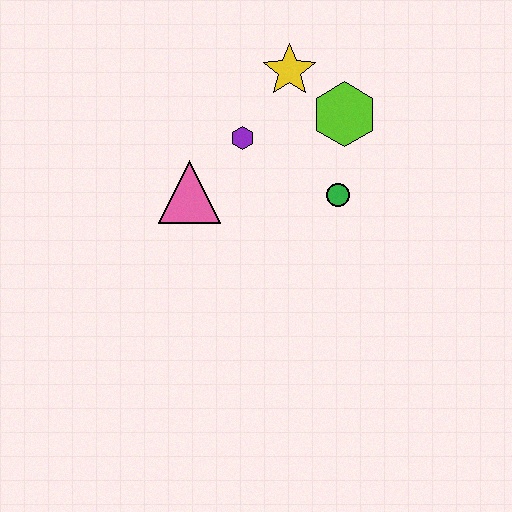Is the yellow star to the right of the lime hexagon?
No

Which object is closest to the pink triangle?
The purple hexagon is closest to the pink triangle.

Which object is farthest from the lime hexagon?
The pink triangle is farthest from the lime hexagon.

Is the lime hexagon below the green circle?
No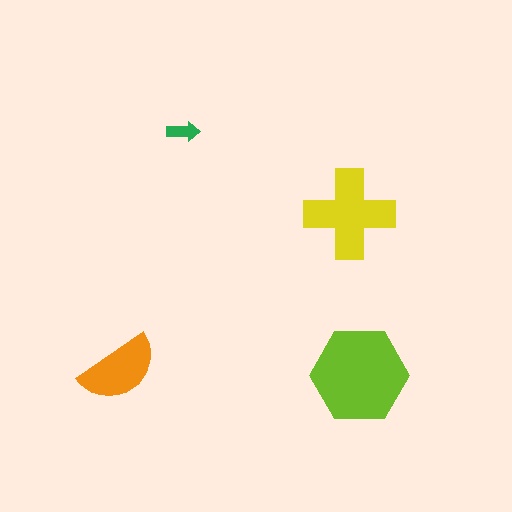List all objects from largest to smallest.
The lime hexagon, the yellow cross, the orange semicircle, the green arrow.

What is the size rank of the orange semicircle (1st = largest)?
3rd.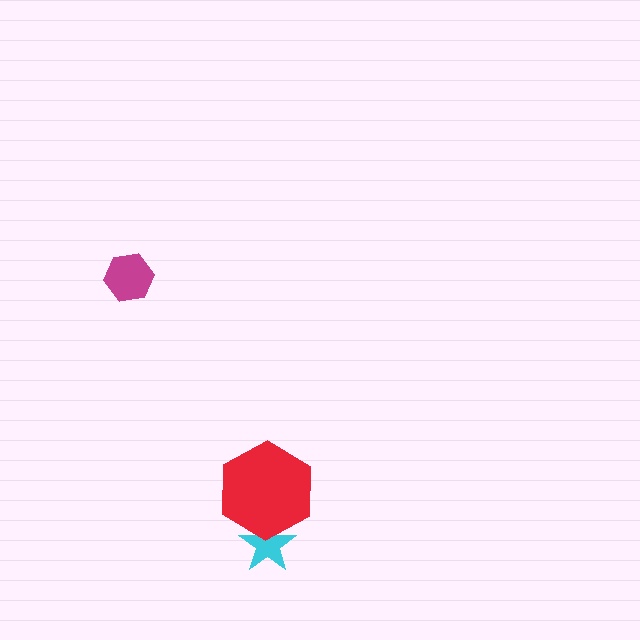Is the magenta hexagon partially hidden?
No, no other shape covers it.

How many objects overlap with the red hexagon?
1 object overlaps with the red hexagon.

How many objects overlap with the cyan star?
1 object overlaps with the cyan star.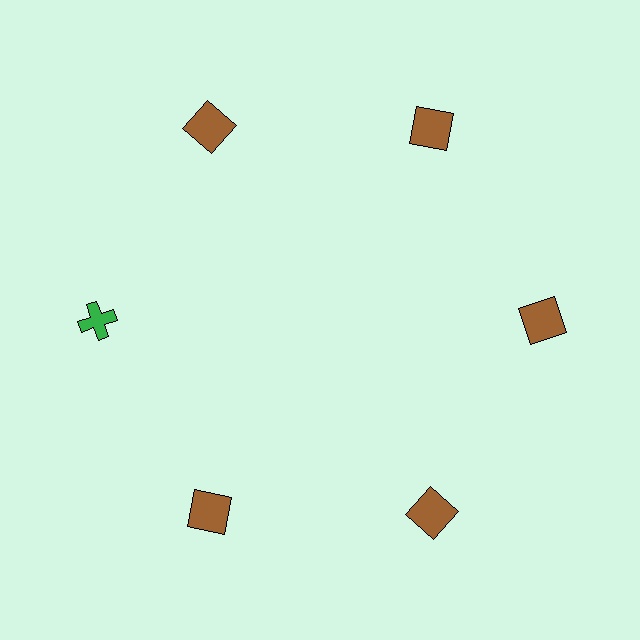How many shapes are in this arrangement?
There are 6 shapes arranged in a ring pattern.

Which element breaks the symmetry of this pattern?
The green cross at roughly the 9 o'clock position breaks the symmetry. All other shapes are brown squares.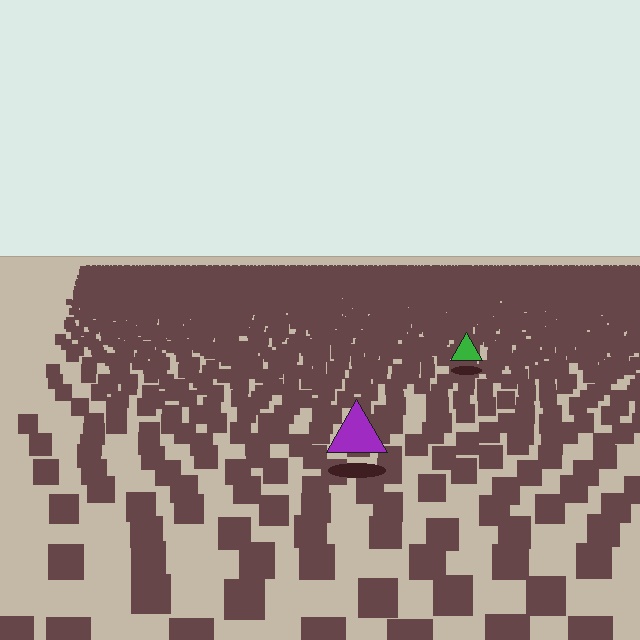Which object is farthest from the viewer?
The green triangle is farthest from the viewer. It appears smaller and the ground texture around it is denser.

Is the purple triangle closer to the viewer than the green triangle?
Yes. The purple triangle is closer — you can tell from the texture gradient: the ground texture is coarser near it.